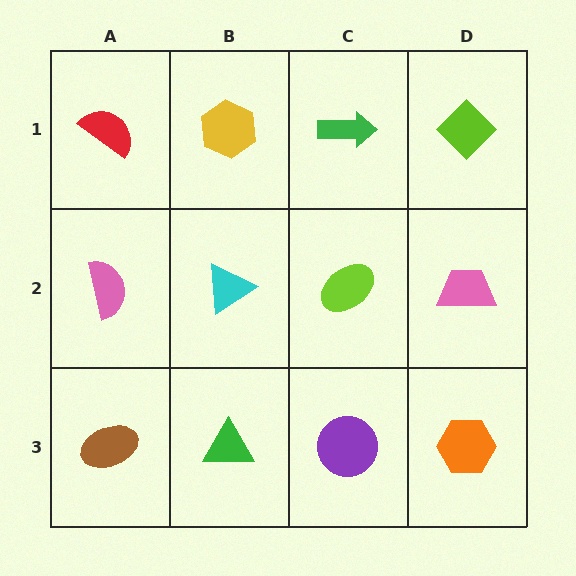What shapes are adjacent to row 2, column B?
A yellow hexagon (row 1, column B), a green triangle (row 3, column B), a pink semicircle (row 2, column A), a lime ellipse (row 2, column C).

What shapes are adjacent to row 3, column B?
A cyan triangle (row 2, column B), a brown ellipse (row 3, column A), a purple circle (row 3, column C).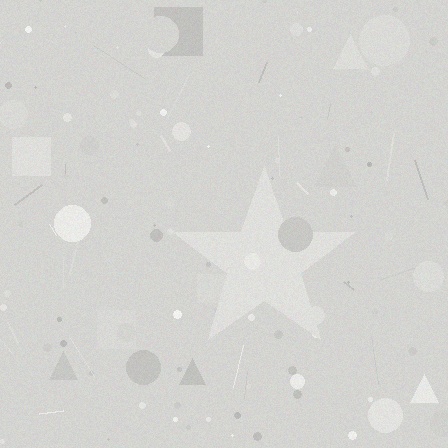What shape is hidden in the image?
A star is hidden in the image.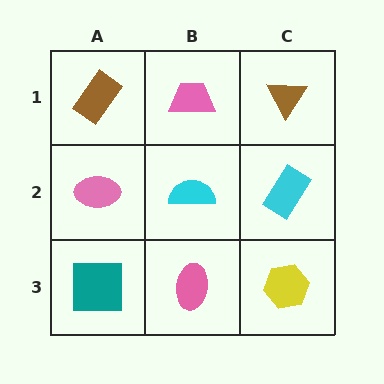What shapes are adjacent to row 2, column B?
A pink trapezoid (row 1, column B), a pink ellipse (row 3, column B), a pink ellipse (row 2, column A), a cyan rectangle (row 2, column C).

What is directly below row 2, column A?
A teal square.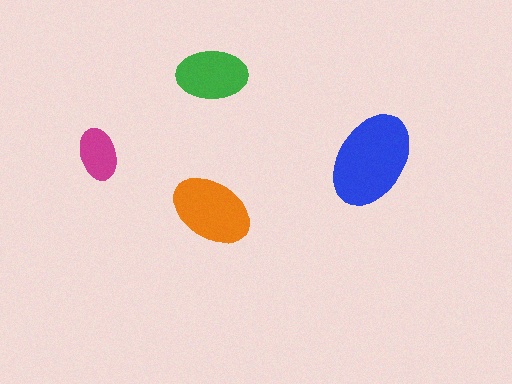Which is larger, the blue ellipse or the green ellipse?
The blue one.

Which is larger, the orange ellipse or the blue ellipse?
The blue one.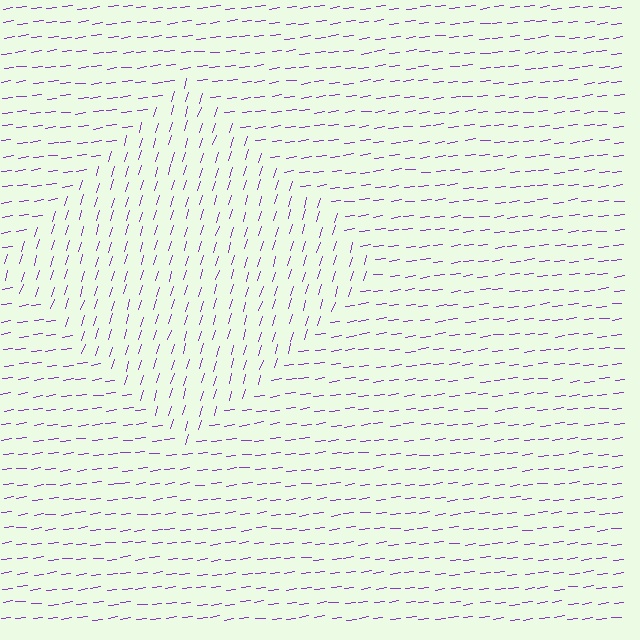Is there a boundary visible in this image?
Yes, there is a texture boundary formed by a change in line orientation.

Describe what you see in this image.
The image is filled with small purple line segments. A diamond region in the image has lines oriented differently from the surrounding lines, creating a visible texture boundary.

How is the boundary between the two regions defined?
The boundary is defined purely by a change in line orientation (approximately 66 degrees difference). All lines are the same color and thickness.